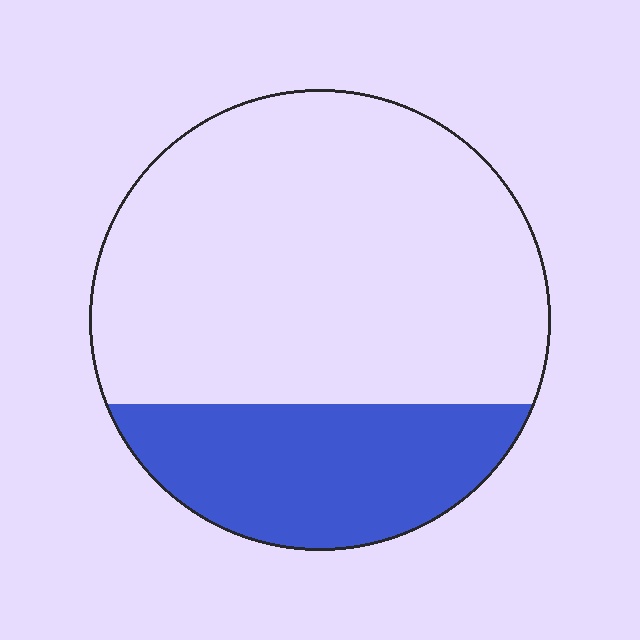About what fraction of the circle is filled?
About one quarter (1/4).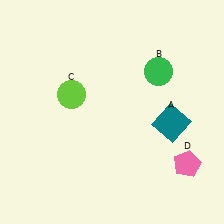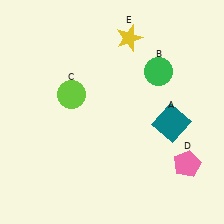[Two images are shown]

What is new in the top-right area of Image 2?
A yellow star (E) was added in the top-right area of Image 2.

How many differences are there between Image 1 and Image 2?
There is 1 difference between the two images.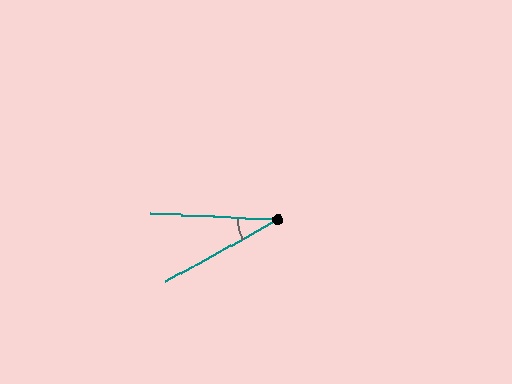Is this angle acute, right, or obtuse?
It is acute.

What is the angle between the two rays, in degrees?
Approximately 32 degrees.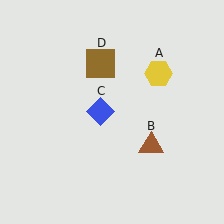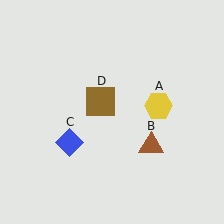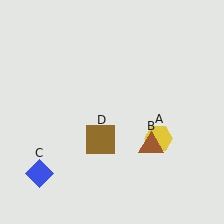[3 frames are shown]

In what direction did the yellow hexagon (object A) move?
The yellow hexagon (object A) moved down.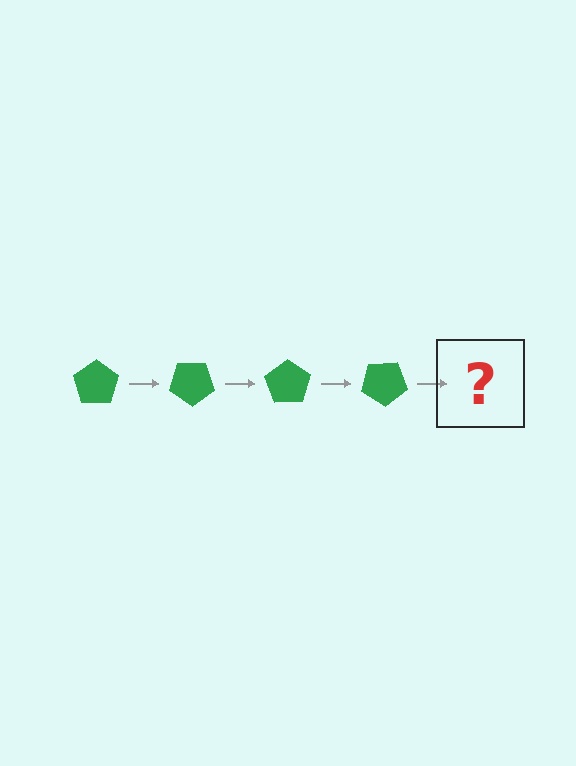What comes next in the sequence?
The next element should be a green pentagon rotated 140 degrees.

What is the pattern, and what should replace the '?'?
The pattern is that the pentagon rotates 35 degrees each step. The '?' should be a green pentagon rotated 140 degrees.